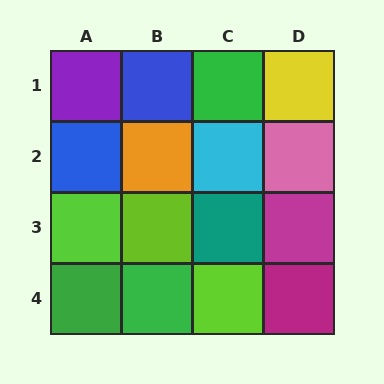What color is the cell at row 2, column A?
Blue.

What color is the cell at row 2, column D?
Pink.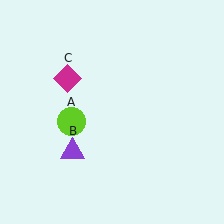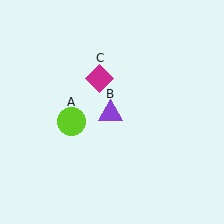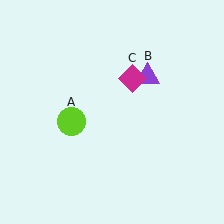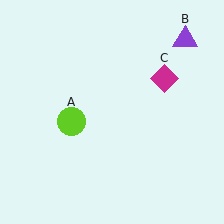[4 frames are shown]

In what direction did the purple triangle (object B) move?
The purple triangle (object B) moved up and to the right.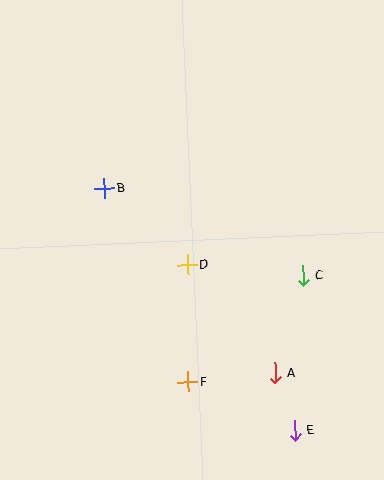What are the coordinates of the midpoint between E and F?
The midpoint between E and F is at (241, 406).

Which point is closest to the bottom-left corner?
Point F is closest to the bottom-left corner.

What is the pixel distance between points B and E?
The distance between B and E is 308 pixels.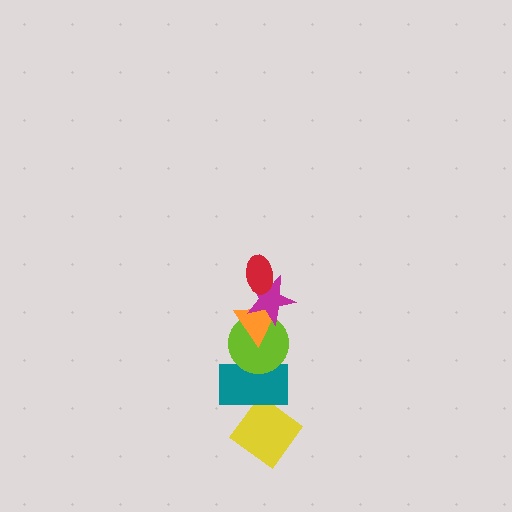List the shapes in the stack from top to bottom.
From top to bottom: the red ellipse, the magenta star, the orange triangle, the lime circle, the teal rectangle, the yellow diamond.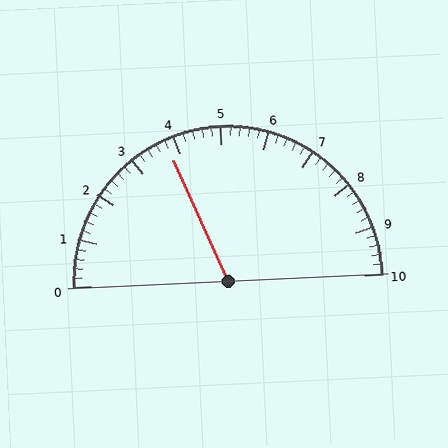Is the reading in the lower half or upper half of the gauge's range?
The reading is in the lower half of the range (0 to 10).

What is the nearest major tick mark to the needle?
The nearest major tick mark is 4.